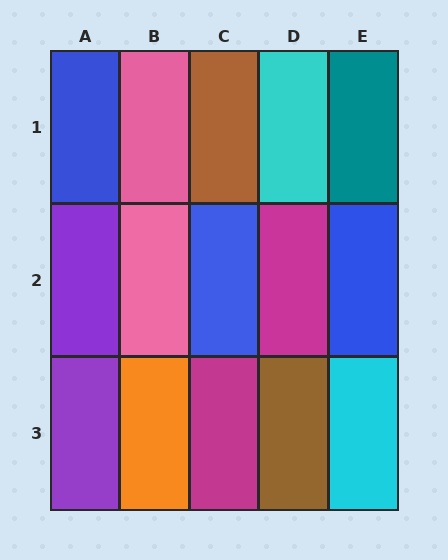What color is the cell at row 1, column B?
Pink.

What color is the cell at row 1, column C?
Brown.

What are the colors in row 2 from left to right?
Purple, pink, blue, magenta, blue.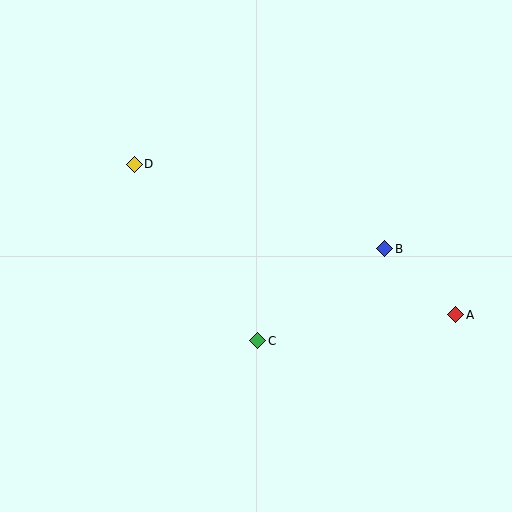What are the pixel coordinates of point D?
Point D is at (134, 164).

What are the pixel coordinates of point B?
Point B is at (385, 249).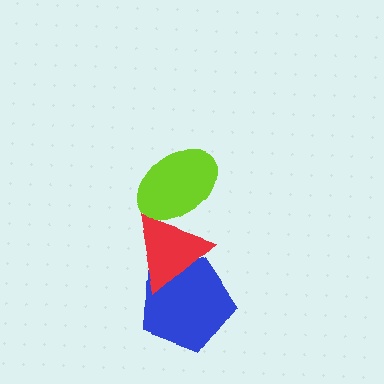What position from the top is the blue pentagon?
The blue pentagon is 3rd from the top.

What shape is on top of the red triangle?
The lime ellipse is on top of the red triangle.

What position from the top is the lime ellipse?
The lime ellipse is 1st from the top.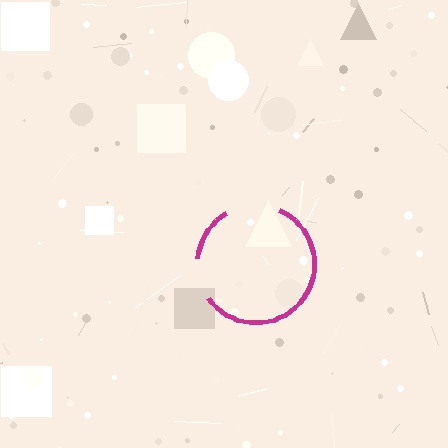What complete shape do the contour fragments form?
The contour fragments form a circle.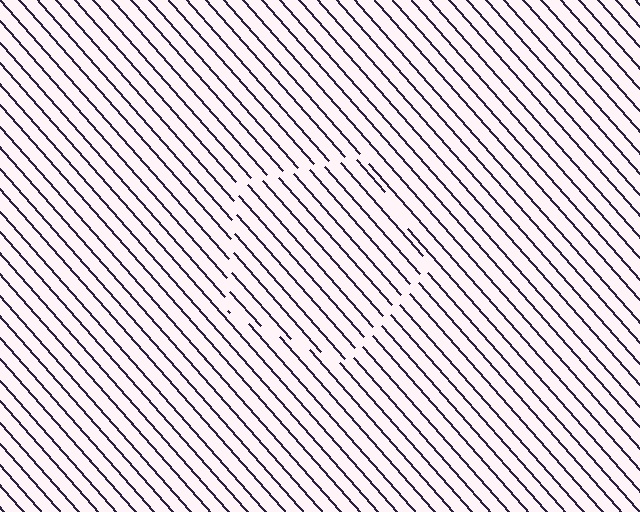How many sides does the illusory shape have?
5 sides — the line-ends trace a pentagon.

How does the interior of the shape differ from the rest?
The interior of the shape contains the same grating, shifted by half a period — the contour is defined by the phase discontinuity where line-ends from the inner and outer gratings abut.